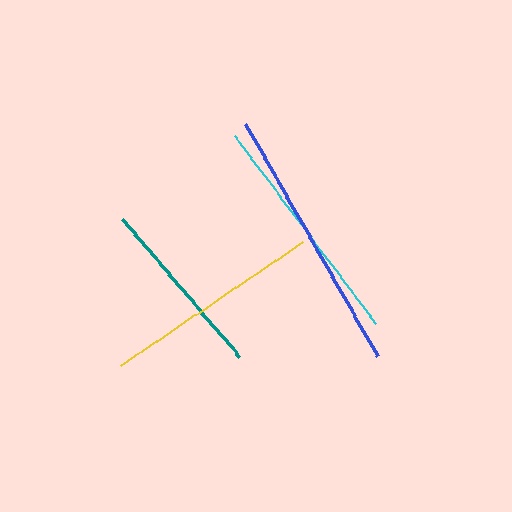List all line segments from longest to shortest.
From longest to shortest: blue, cyan, yellow, teal.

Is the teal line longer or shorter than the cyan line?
The cyan line is longer than the teal line.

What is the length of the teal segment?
The teal segment is approximately 181 pixels long.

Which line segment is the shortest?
The teal line is the shortest at approximately 181 pixels.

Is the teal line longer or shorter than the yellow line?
The yellow line is longer than the teal line.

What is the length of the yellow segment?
The yellow segment is approximately 220 pixels long.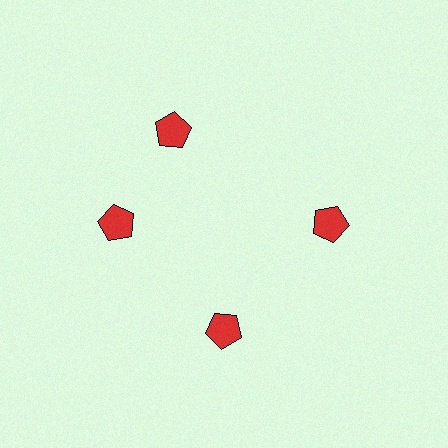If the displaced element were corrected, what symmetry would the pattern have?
It would have 4-fold rotational symmetry — the pattern would map onto itself every 90 degrees.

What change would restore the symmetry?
The symmetry would be restored by rotating it back into even spacing with its neighbors so that all 4 pentagons sit at equal angles and equal distance from the center.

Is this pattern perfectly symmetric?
No. The 4 red pentagons are arranged in a ring, but one element near the 12 o'clock position is rotated out of alignment along the ring, breaking the 4-fold rotational symmetry.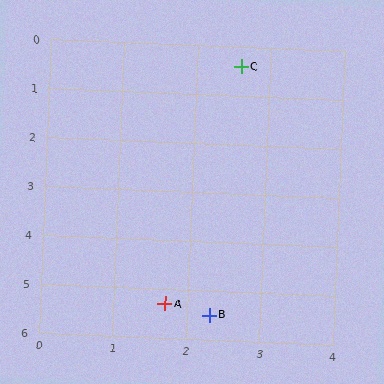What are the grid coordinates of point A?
Point A is at approximately (1.7, 5.3).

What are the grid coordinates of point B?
Point B is at approximately (2.3, 5.5).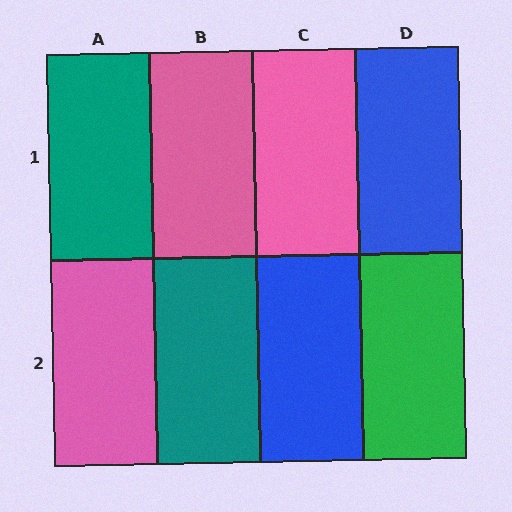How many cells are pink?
3 cells are pink.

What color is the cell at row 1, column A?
Teal.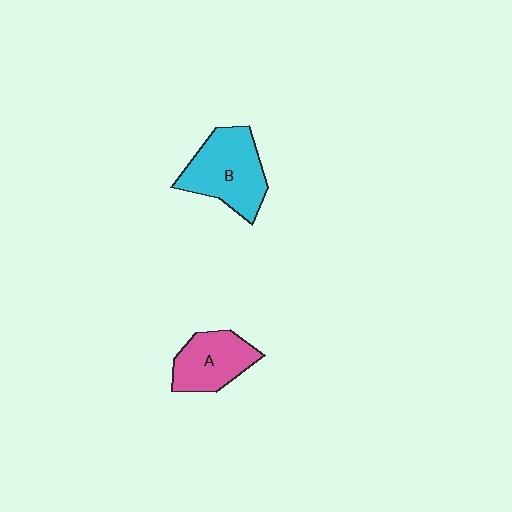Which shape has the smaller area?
Shape A (pink).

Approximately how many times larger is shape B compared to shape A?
Approximately 1.3 times.